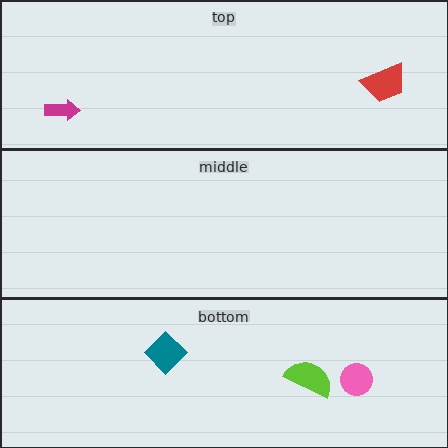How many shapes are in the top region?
2.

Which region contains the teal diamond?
The bottom region.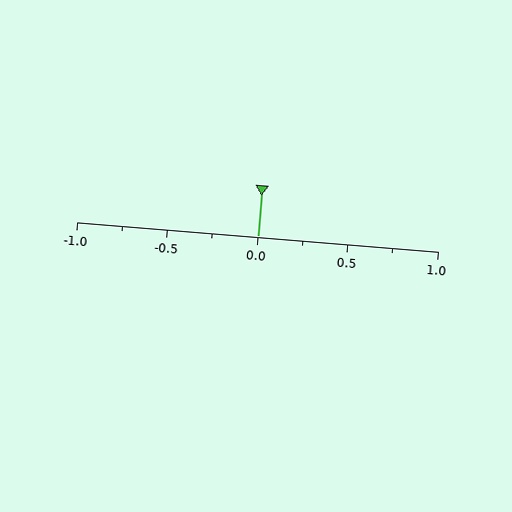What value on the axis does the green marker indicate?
The marker indicates approximately 0.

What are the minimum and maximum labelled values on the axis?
The axis runs from -1.0 to 1.0.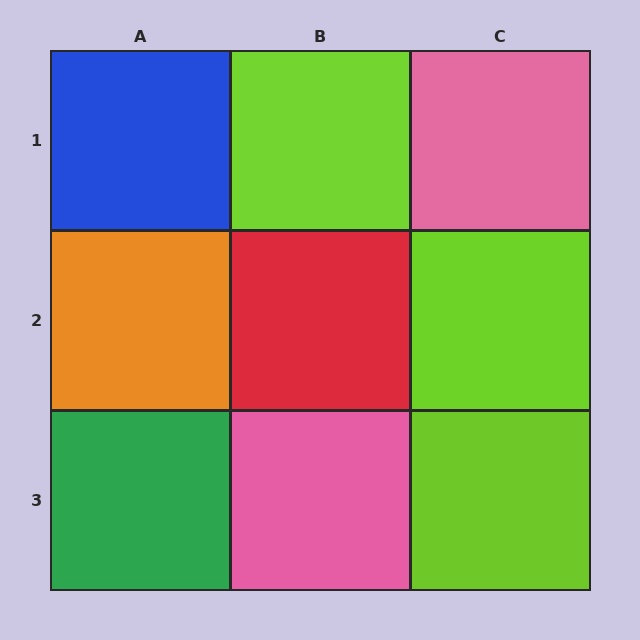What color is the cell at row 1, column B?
Lime.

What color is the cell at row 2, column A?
Orange.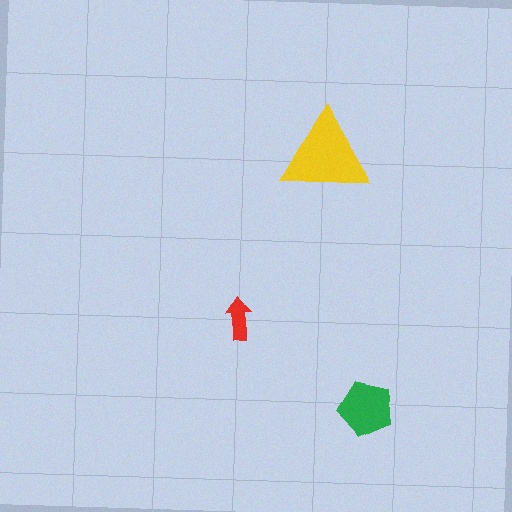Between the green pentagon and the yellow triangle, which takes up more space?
The yellow triangle.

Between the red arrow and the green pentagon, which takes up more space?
The green pentagon.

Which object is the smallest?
The red arrow.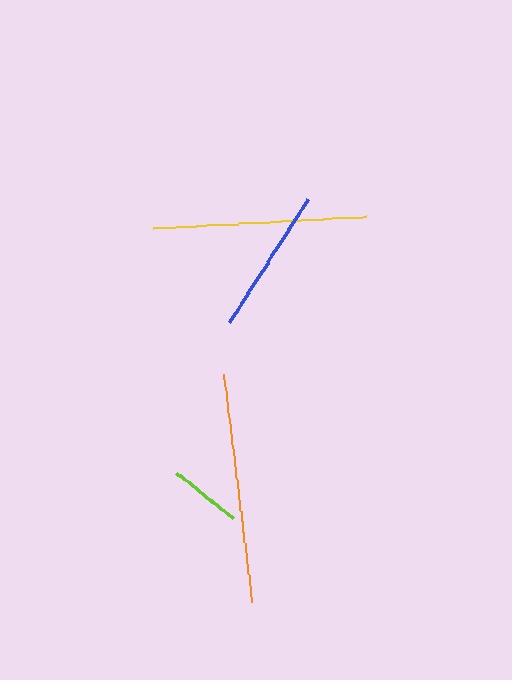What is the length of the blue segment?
The blue segment is approximately 146 pixels long.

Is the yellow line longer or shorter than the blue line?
The yellow line is longer than the blue line.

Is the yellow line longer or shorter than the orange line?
The orange line is longer than the yellow line.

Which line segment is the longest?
The orange line is the longest at approximately 230 pixels.